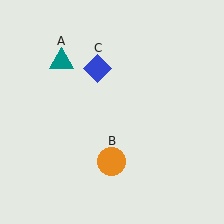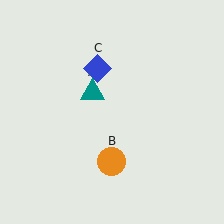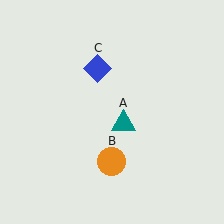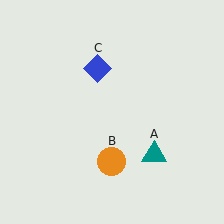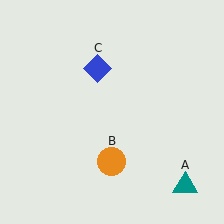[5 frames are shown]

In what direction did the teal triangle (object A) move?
The teal triangle (object A) moved down and to the right.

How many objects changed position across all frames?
1 object changed position: teal triangle (object A).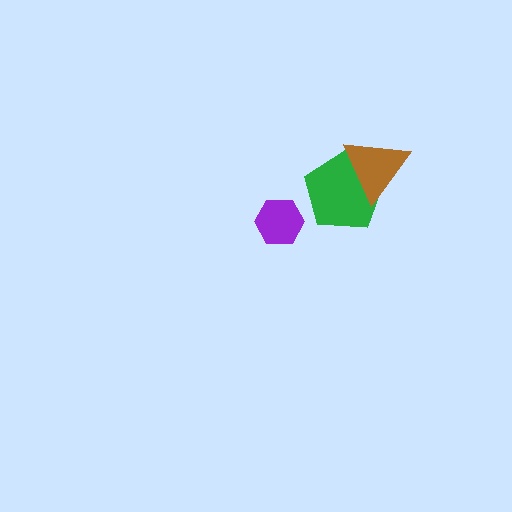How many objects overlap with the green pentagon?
1 object overlaps with the green pentagon.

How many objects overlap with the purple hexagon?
0 objects overlap with the purple hexagon.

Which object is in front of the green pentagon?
The brown triangle is in front of the green pentagon.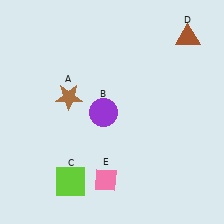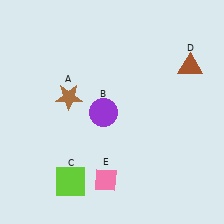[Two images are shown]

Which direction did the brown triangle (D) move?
The brown triangle (D) moved down.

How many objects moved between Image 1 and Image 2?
1 object moved between the two images.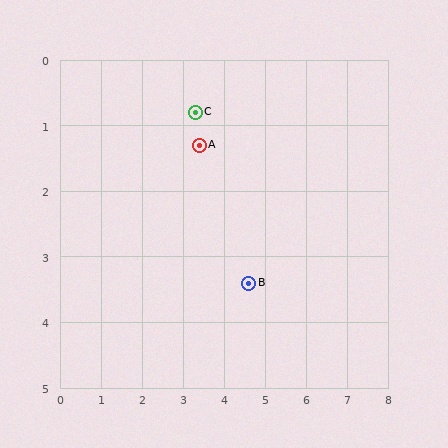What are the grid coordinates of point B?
Point B is at approximately (4.6, 3.4).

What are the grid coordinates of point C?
Point C is at approximately (3.3, 0.8).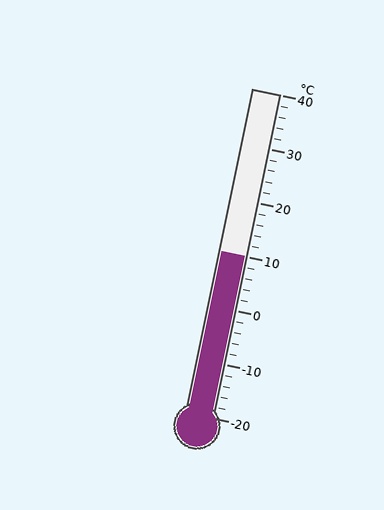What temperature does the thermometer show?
The thermometer shows approximately 10°C.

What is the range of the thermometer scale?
The thermometer scale ranges from -20°C to 40°C.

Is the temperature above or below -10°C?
The temperature is above -10°C.